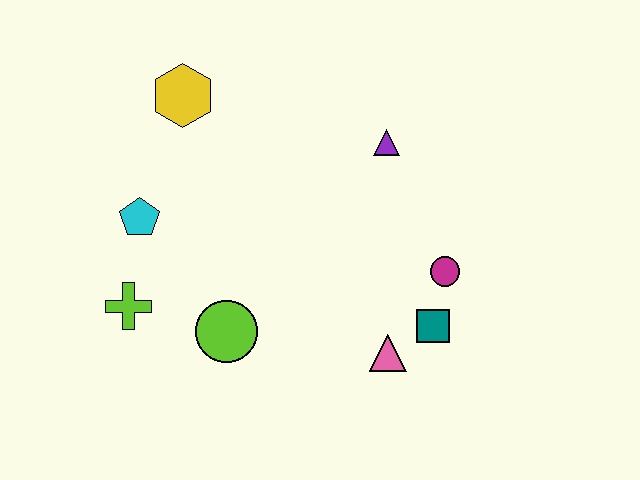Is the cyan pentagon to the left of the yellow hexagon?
Yes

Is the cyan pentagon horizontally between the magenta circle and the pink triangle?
No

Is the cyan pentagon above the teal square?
Yes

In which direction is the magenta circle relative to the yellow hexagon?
The magenta circle is to the right of the yellow hexagon.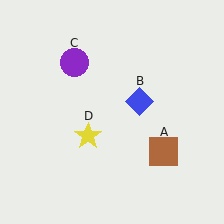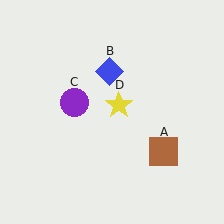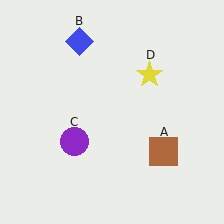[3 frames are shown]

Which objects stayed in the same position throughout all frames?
Brown square (object A) remained stationary.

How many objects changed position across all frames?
3 objects changed position: blue diamond (object B), purple circle (object C), yellow star (object D).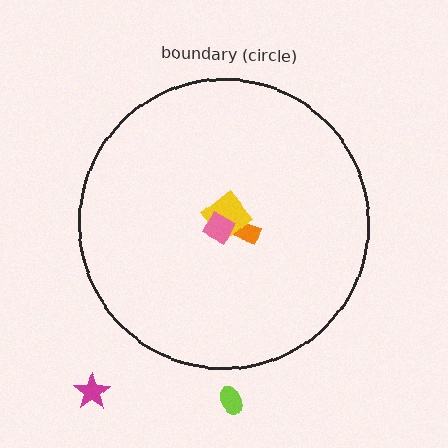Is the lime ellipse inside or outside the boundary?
Outside.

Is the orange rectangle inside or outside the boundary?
Inside.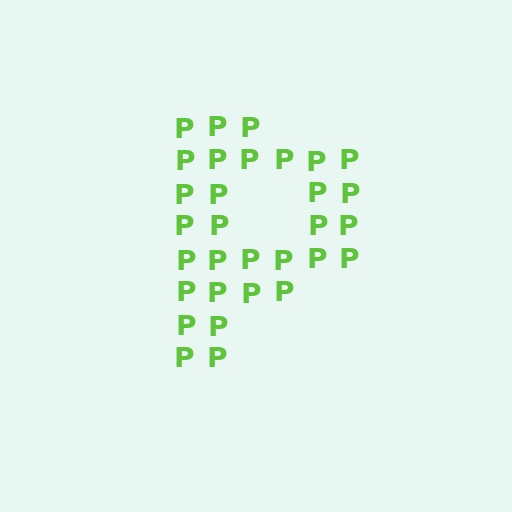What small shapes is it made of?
It is made of small letter P's.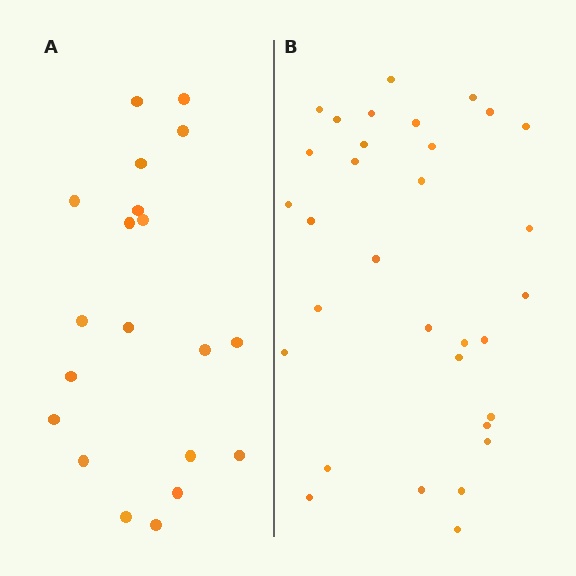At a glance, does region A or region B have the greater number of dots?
Region B (the right region) has more dots.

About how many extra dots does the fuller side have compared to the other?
Region B has roughly 12 or so more dots than region A.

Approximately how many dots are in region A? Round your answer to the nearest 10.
About 20 dots.